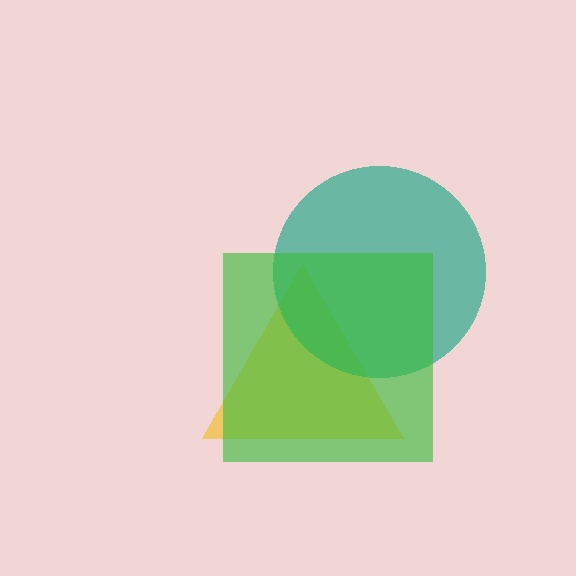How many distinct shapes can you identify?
There are 3 distinct shapes: a yellow triangle, a teal circle, a green square.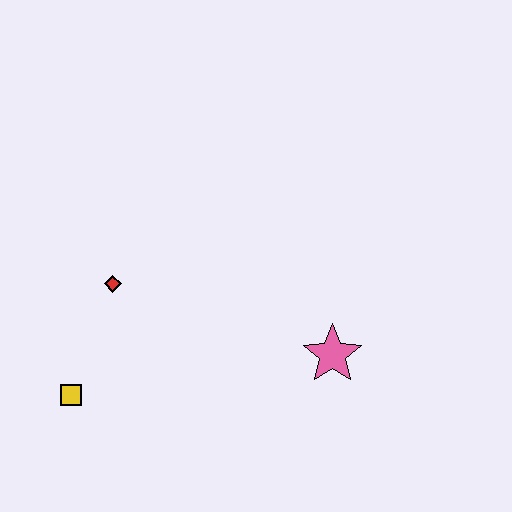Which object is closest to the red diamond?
The yellow square is closest to the red diamond.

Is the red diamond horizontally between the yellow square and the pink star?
Yes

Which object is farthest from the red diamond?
The pink star is farthest from the red diamond.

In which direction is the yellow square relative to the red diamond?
The yellow square is below the red diamond.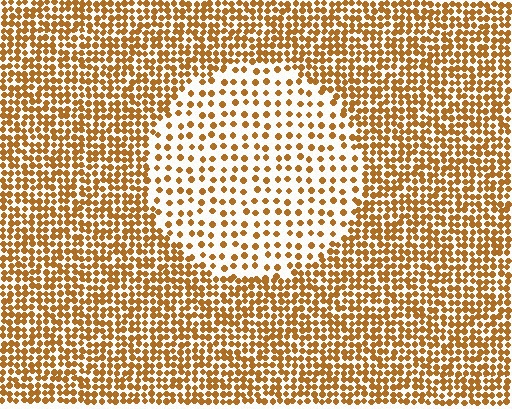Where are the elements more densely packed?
The elements are more densely packed outside the circle boundary.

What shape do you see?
I see a circle.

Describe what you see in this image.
The image contains small brown elements arranged at two different densities. A circle-shaped region is visible where the elements are less densely packed than the surrounding area.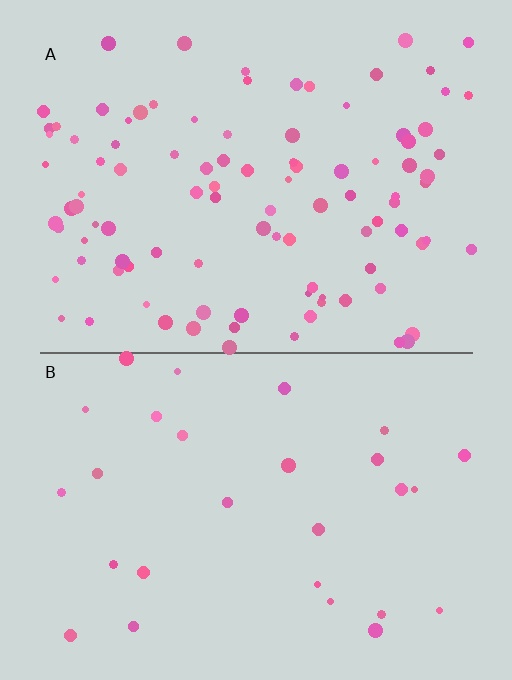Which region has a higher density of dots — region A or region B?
A (the top).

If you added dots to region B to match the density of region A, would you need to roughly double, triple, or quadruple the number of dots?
Approximately quadruple.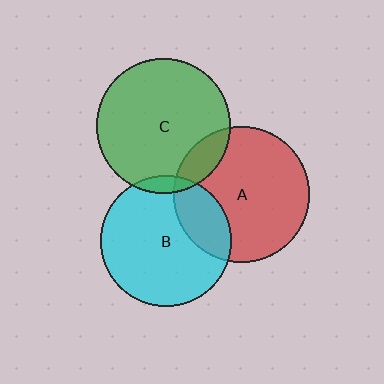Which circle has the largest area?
Circle A (red).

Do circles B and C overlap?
Yes.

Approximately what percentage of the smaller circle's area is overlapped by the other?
Approximately 5%.